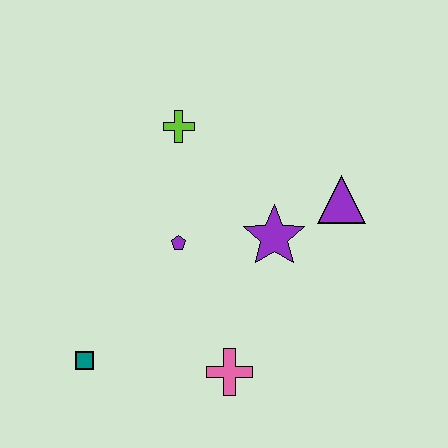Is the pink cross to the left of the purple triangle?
Yes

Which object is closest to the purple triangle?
The purple star is closest to the purple triangle.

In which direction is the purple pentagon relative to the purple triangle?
The purple pentagon is to the left of the purple triangle.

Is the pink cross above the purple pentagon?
No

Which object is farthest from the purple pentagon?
The purple triangle is farthest from the purple pentagon.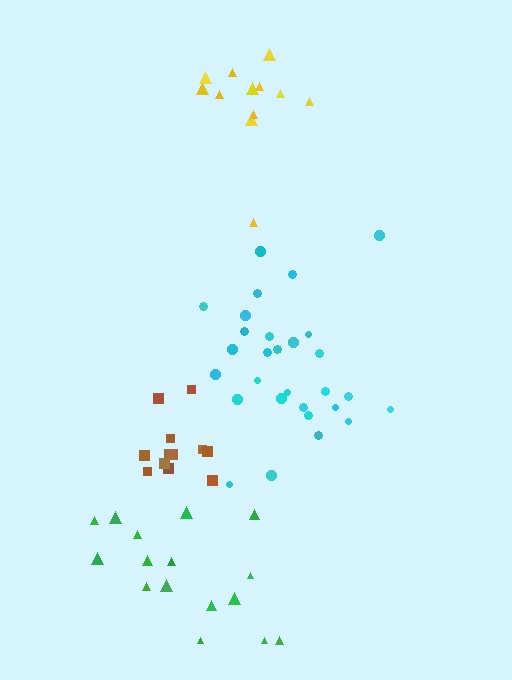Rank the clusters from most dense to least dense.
brown, cyan, yellow, green.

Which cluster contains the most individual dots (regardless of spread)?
Cyan (29).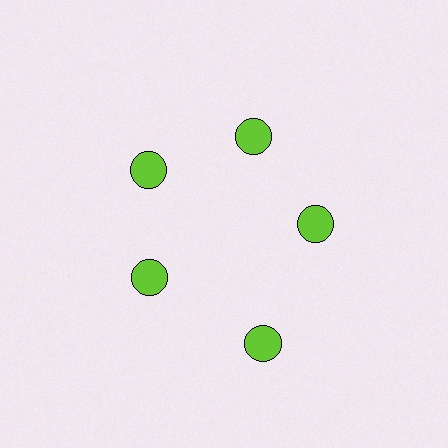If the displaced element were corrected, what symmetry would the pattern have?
It would have 5-fold rotational symmetry — the pattern would map onto itself every 72 degrees.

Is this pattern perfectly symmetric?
No. The 5 lime circles are arranged in a ring, but one element near the 5 o'clock position is pushed outward from the center, breaking the 5-fold rotational symmetry.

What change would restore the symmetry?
The symmetry would be restored by moving it inward, back onto the ring so that all 5 circles sit at equal angles and equal distance from the center.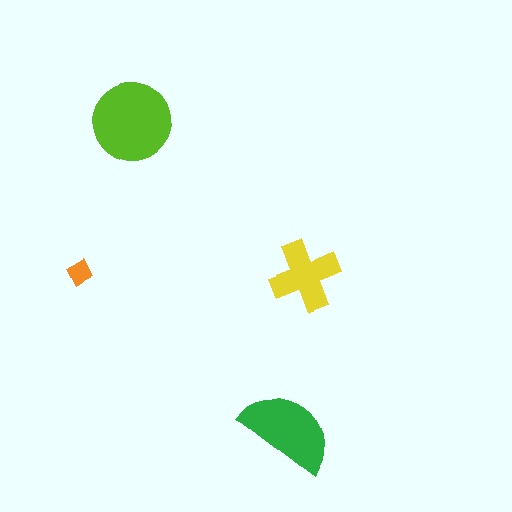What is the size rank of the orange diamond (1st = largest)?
4th.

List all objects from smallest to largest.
The orange diamond, the yellow cross, the green semicircle, the lime circle.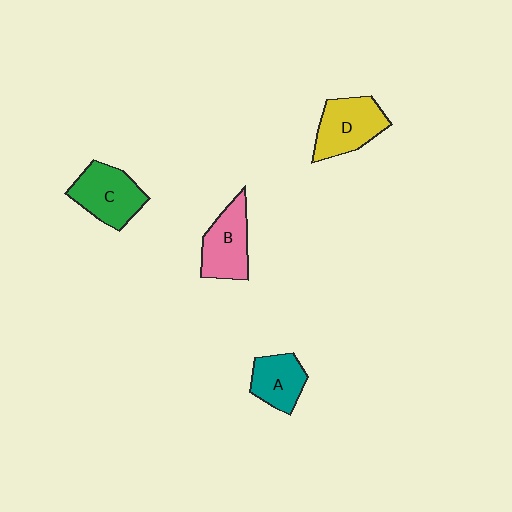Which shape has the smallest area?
Shape A (teal).